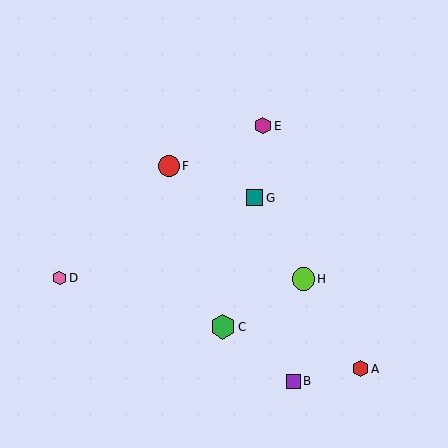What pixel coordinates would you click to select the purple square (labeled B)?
Click at (293, 381) to select the purple square B.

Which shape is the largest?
The green hexagon (labeled C) is the largest.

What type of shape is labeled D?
Shape D is a pink hexagon.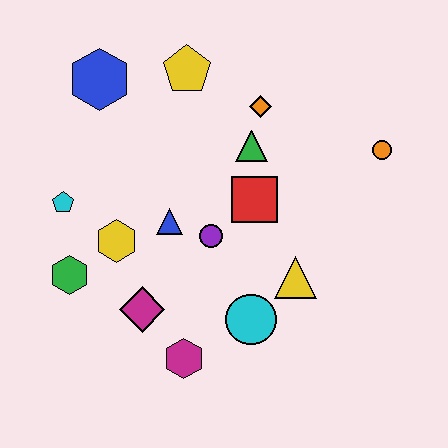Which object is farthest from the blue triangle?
The orange circle is farthest from the blue triangle.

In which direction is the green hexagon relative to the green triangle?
The green hexagon is to the left of the green triangle.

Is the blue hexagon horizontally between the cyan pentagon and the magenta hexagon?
Yes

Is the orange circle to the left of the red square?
No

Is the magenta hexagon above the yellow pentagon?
No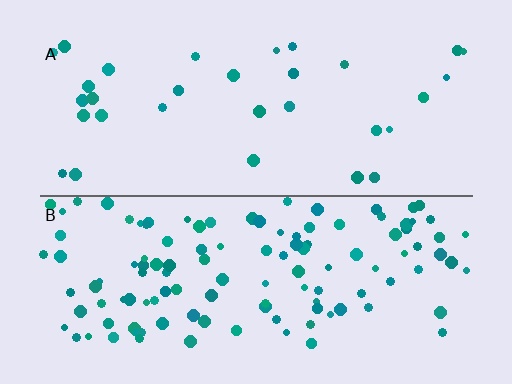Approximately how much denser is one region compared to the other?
Approximately 3.8× — region B over region A.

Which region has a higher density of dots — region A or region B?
B (the bottom).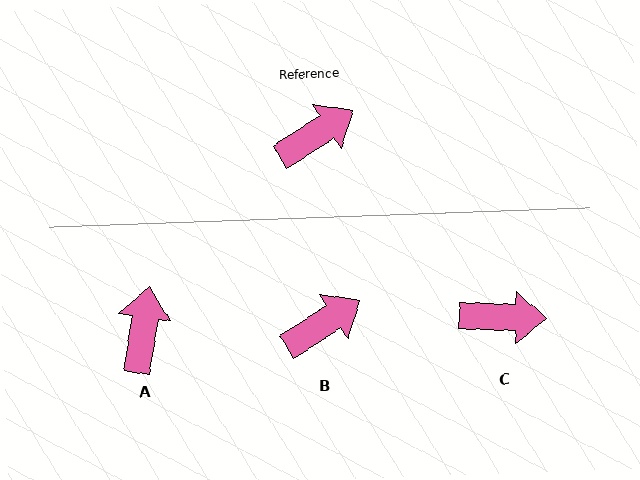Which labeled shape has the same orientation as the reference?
B.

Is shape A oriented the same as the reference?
No, it is off by about 49 degrees.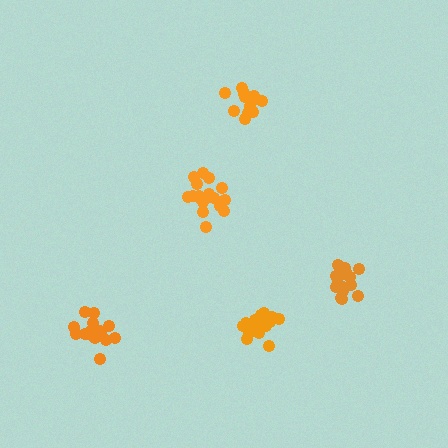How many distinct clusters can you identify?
There are 5 distinct clusters.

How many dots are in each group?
Group 1: 18 dots, Group 2: 17 dots, Group 3: 18 dots, Group 4: 16 dots, Group 5: 19 dots (88 total).